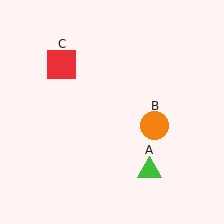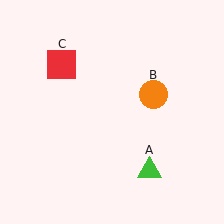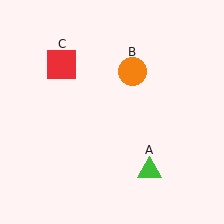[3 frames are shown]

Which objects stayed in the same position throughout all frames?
Green triangle (object A) and red square (object C) remained stationary.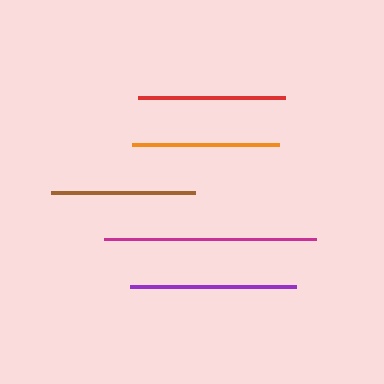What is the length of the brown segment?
The brown segment is approximately 145 pixels long.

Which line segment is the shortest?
The brown line is the shortest at approximately 145 pixels.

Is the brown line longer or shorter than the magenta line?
The magenta line is longer than the brown line.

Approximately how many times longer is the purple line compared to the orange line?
The purple line is approximately 1.1 times the length of the orange line.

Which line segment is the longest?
The magenta line is the longest at approximately 212 pixels.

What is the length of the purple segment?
The purple segment is approximately 166 pixels long.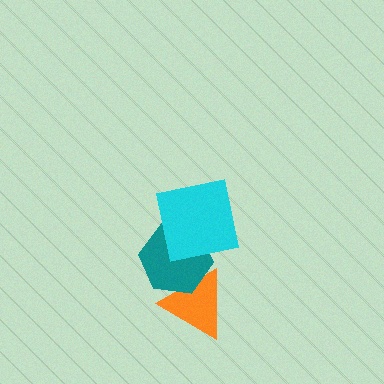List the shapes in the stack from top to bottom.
From top to bottom: the cyan square, the teal hexagon, the orange triangle.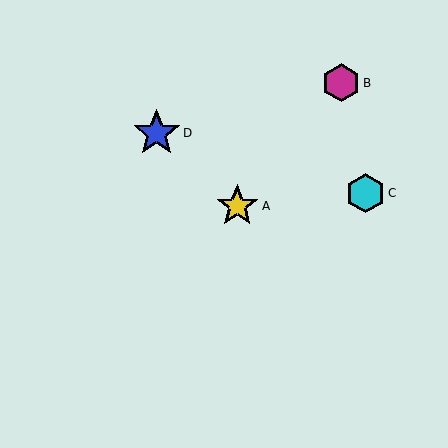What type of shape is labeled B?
Shape B is a magenta hexagon.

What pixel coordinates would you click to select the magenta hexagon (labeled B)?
Click at (341, 83) to select the magenta hexagon B.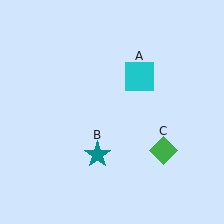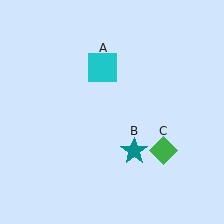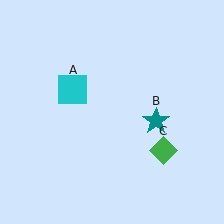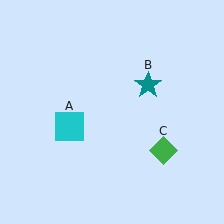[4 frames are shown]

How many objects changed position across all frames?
2 objects changed position: cyan square (object A), teal star (object B).